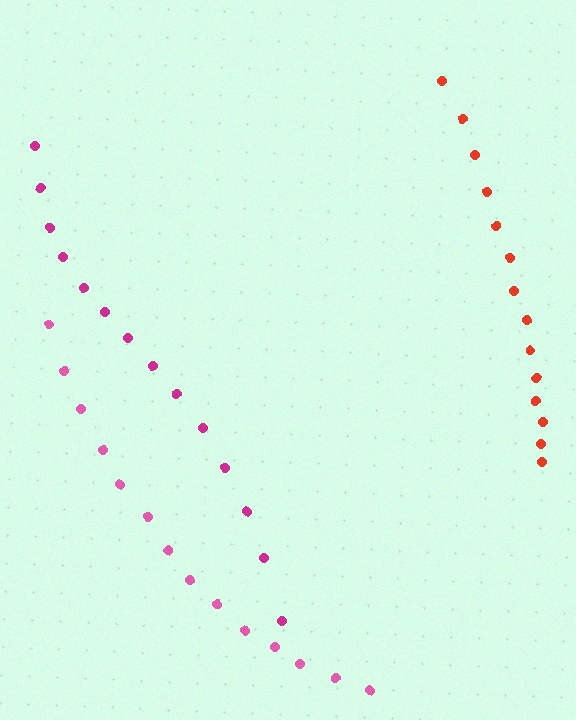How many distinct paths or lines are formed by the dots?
There are 3 distinct paths.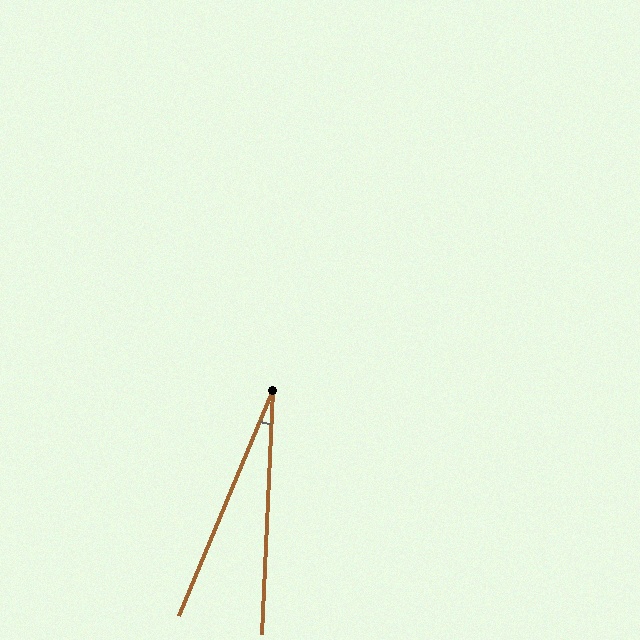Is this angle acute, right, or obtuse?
It is acute.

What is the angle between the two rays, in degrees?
Approximately 20 degrees.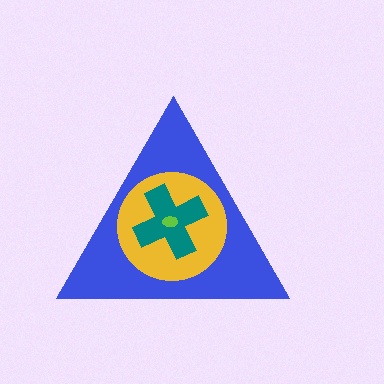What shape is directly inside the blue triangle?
The yellow circle.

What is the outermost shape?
The blue triangle.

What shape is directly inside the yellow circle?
The teal cross.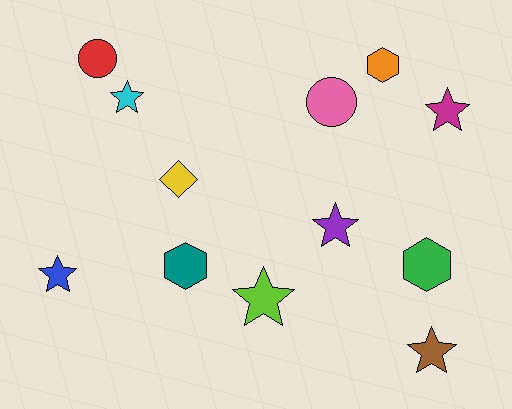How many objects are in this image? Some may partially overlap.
There are 12 objects.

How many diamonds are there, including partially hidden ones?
There is 1 diamond.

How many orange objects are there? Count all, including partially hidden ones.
There is 1 orange object.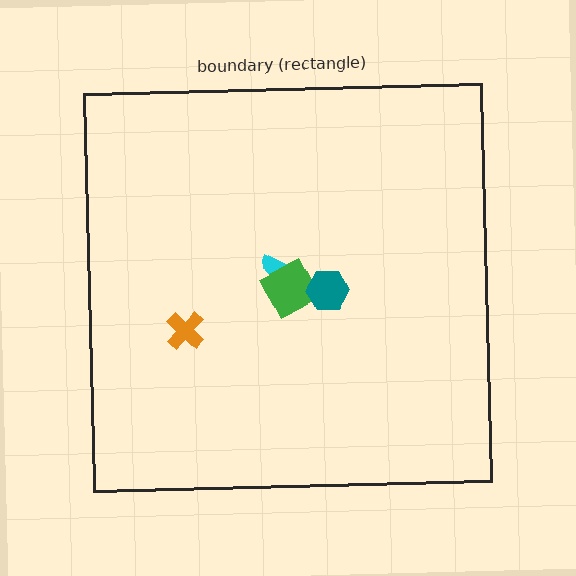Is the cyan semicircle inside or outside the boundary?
Inside.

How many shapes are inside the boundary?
4 inside, 0 outside.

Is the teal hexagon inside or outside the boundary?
Inside.